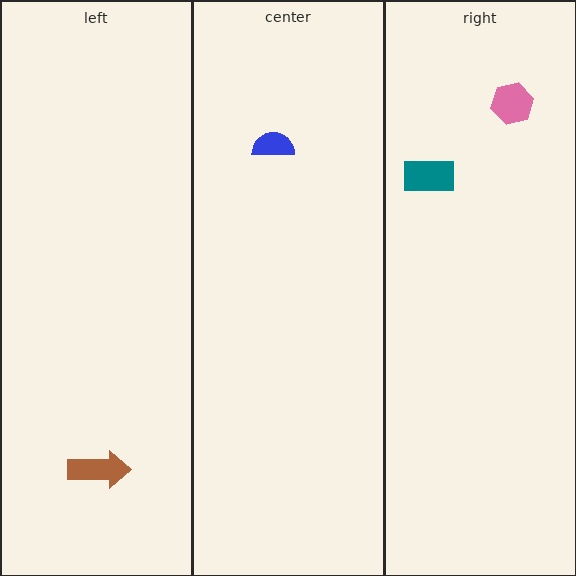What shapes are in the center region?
The blue semicircle.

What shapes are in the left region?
The brown arrow.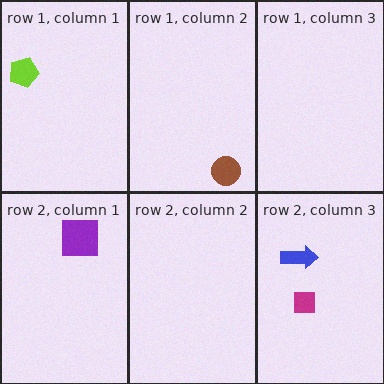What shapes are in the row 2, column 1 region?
The purple square.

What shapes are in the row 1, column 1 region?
The lime pentagon.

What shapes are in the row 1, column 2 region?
The brown circle.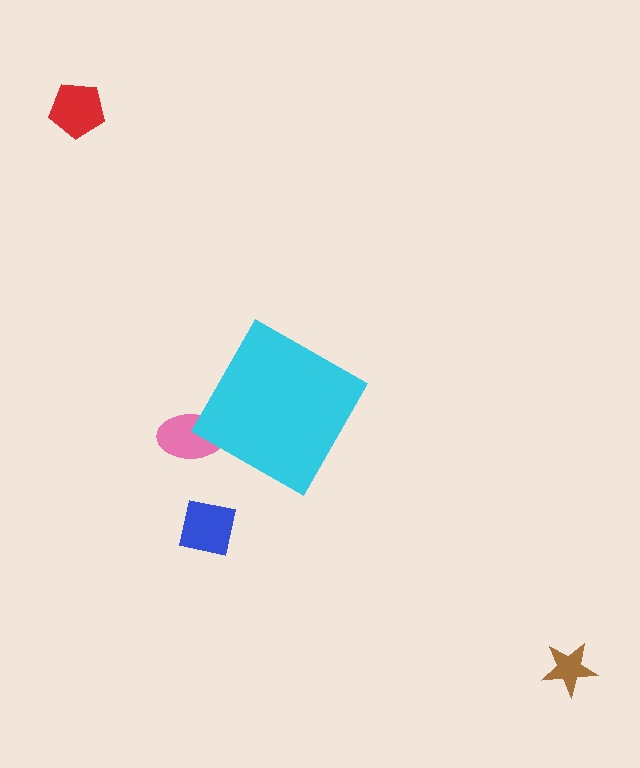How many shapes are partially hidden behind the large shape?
1 shape is partially hidden.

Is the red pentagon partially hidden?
No, the red pentagon is fully visible.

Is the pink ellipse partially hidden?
Yes, the pink ellipse is partially hidden behind the cyan diamond.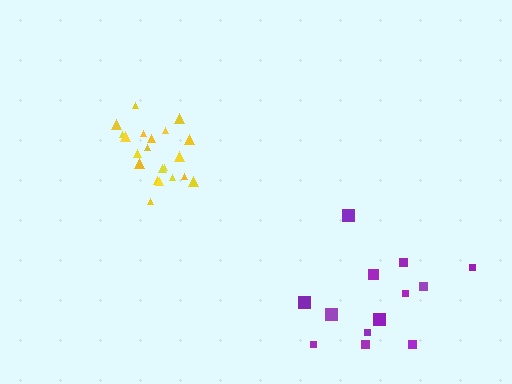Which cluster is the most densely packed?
Yellow.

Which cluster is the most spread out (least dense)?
Purple.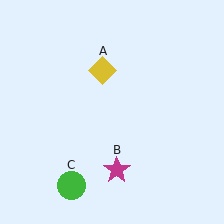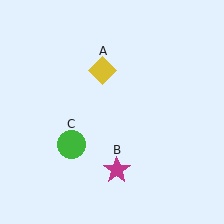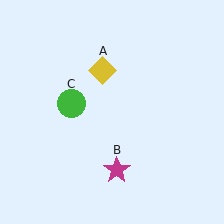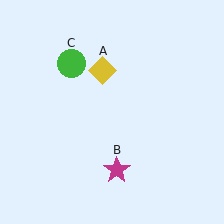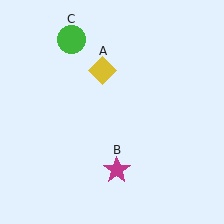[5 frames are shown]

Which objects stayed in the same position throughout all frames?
Yellow diamond (object A) and magenta star (object B) remained stationary.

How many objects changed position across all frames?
1 object changed position: green circle (object C).